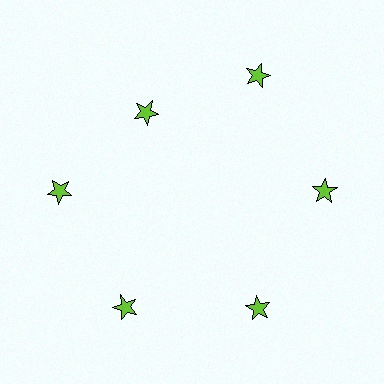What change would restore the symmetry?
The symmetry would be restored by moving it outward, back onto the ring so that all 6 stars sit at equal angles and equal distance from the center.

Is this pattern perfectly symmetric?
No. The 6 lime stars are arranged in a ring, but one element near the 11 o'clock position is pulled inward toward the center, breaking the 6-fold rotational symmetry.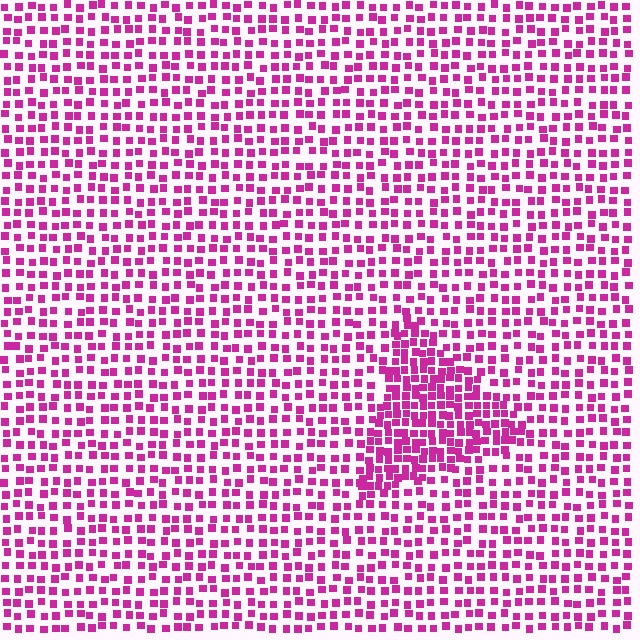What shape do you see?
I see a triangle.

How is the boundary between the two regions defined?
The boundary is defined by a change in element density (approximately 1.9x ratio). All elements are the same color, size, and shape.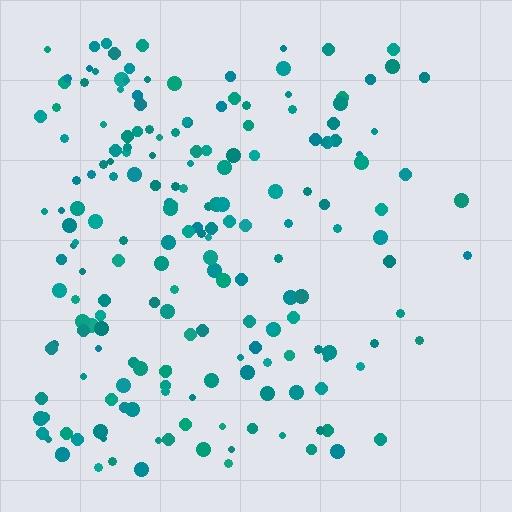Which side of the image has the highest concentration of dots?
The left.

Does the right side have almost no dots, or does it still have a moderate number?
Still a moderate number, just noticeably fewer than the left.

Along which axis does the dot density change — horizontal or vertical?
Horizontal.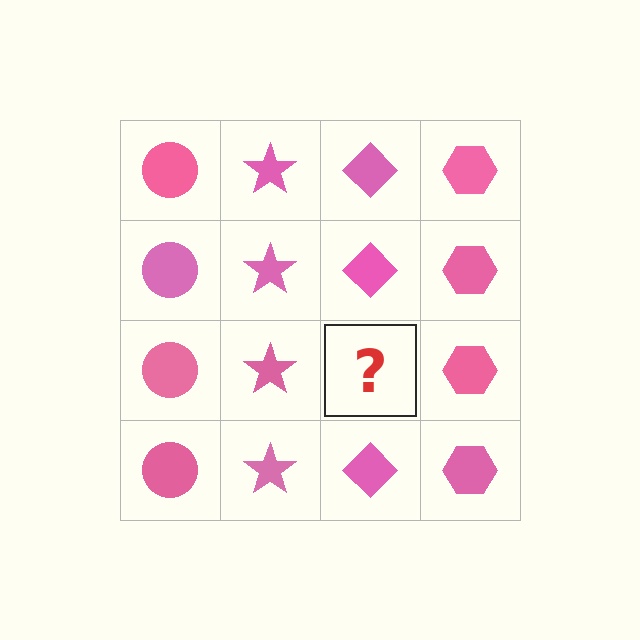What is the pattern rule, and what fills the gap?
The rule is that each column has a consistent shape. The gap should be filled with a pink diamond.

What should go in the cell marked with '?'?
The missing cell should contain a pink diamond.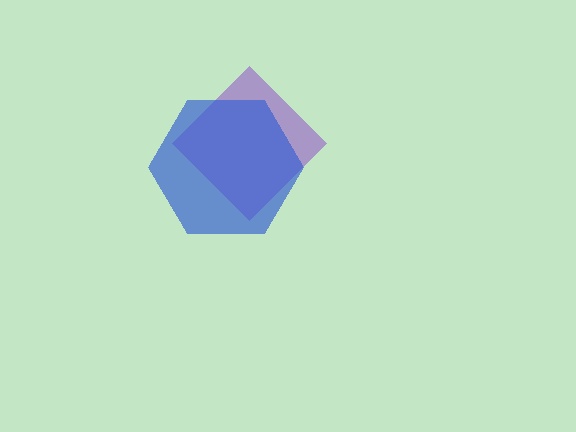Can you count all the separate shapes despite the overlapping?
Yes, there are 2 separate shapes.